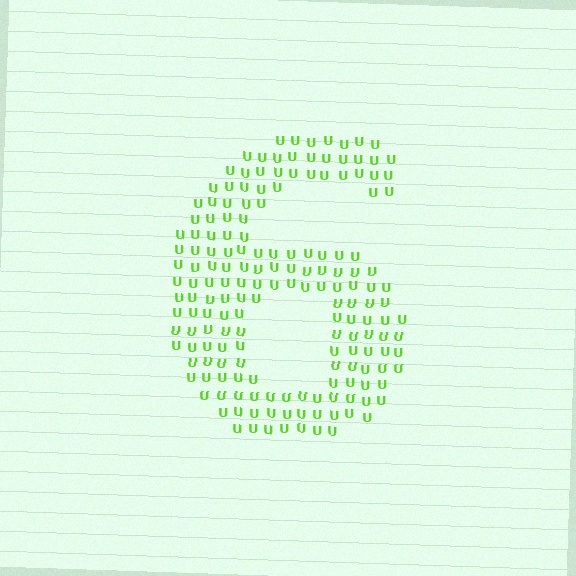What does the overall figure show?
The overall figure shows the digit 6.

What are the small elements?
The small elements are letter U's.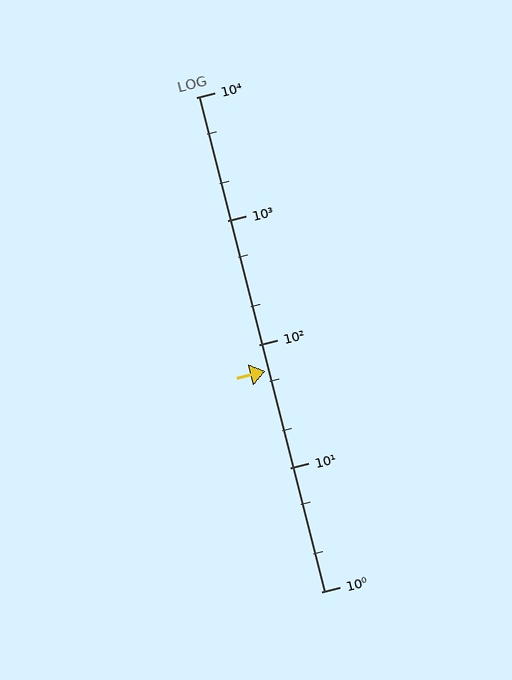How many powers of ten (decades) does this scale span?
The scale spans 4 decades, from 1 to 10000.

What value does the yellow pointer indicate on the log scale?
The pointer indicates approximately 61.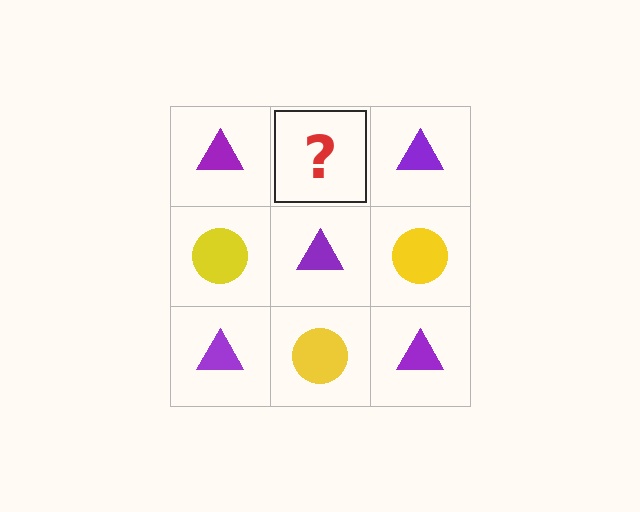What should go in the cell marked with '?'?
The missing cell should contain a yellow circle.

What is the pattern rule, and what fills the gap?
The rule is that it alternates purple triangle and yellow circle in a checkerboard pattern. The gap should be filled with a yellow circle.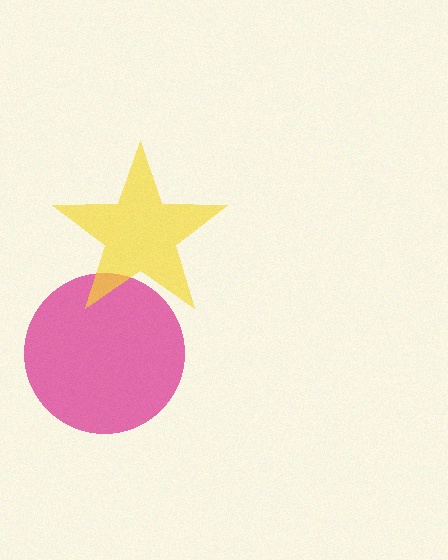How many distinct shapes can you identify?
There are 2 distinct shapes: a magenta circle, a yellow star.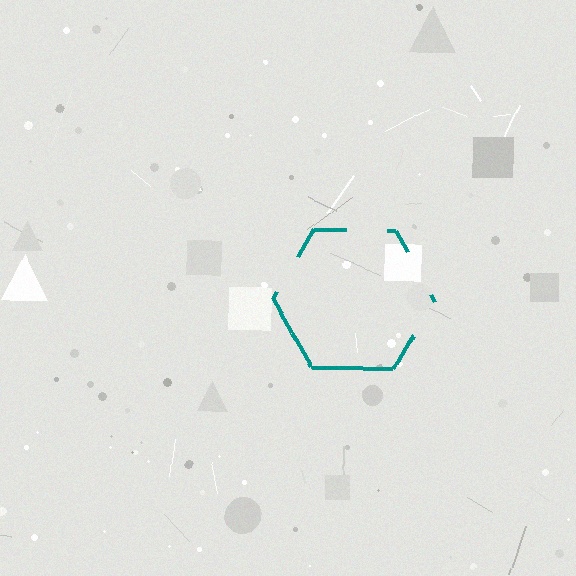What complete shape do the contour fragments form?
The contour fragments form a hexagon.